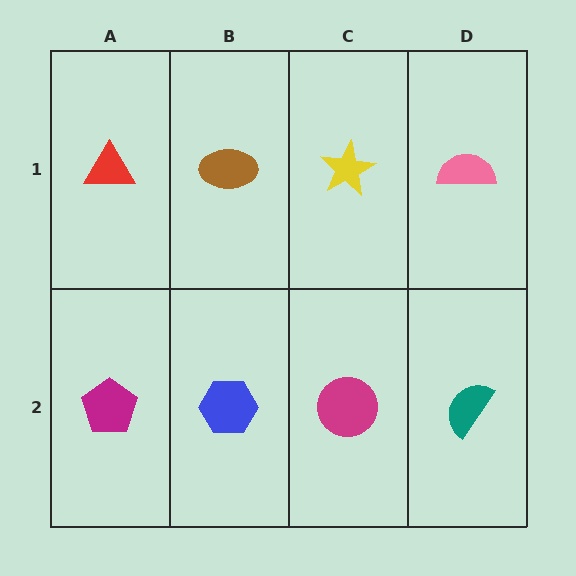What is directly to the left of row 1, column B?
A red triangle.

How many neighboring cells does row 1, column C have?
3.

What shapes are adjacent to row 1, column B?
A blue hexagon (row 2, column B), a red triangle (row 1, column A), a yellow star (row 1, column C).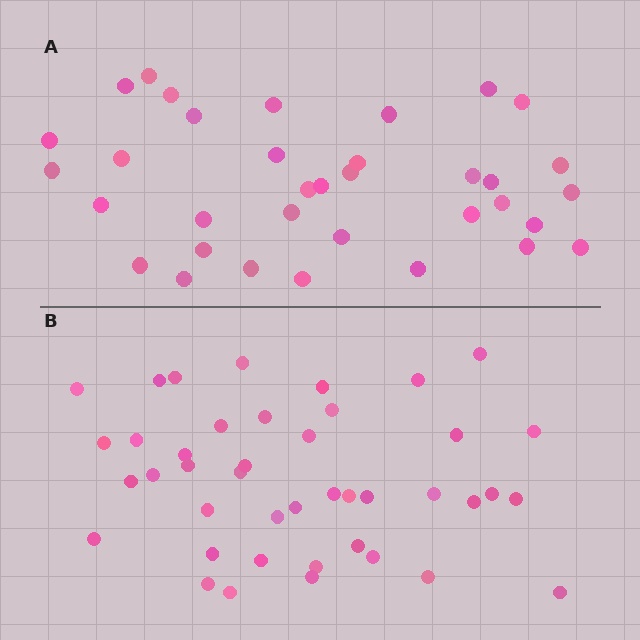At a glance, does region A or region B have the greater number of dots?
Region B (the bottom region) has more dots.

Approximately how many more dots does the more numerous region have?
Region B has roughly 8 or so more dots than region A.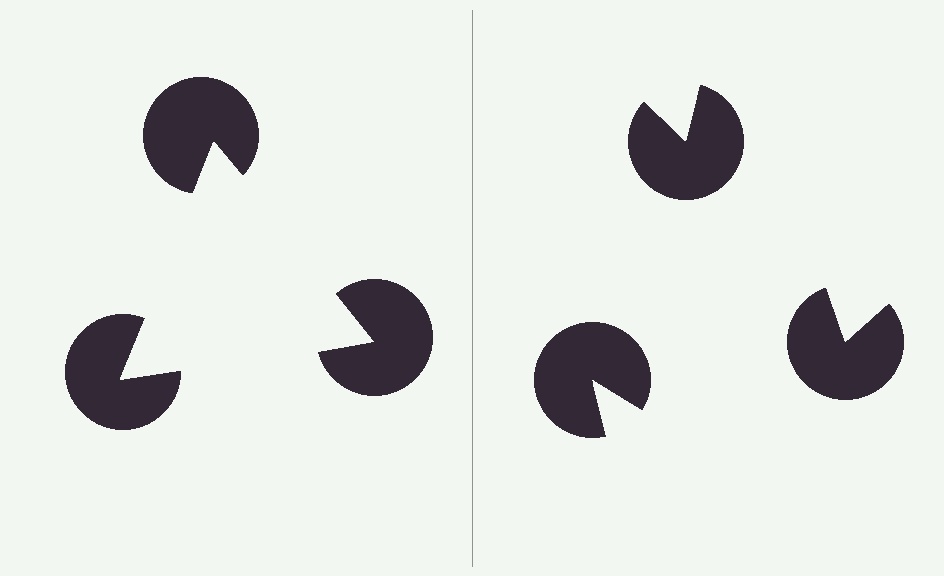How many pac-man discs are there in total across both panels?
6 — 3 on each side.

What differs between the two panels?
The pac-man discs are positioned identically on both sides; only the wedge orientations differ. On the left they align to a triangle; on the right they are misaligned.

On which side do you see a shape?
An illusory triangle appears on the left side. On the right side the wedge cuts are rotated, so no coherent shape forms.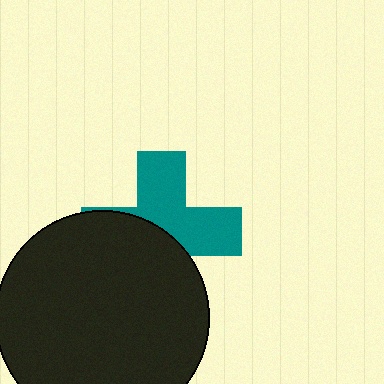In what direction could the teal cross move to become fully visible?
The teal cross could move up. That would shift it out from behind the black circle entirely.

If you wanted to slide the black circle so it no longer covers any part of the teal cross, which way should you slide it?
Slide it down — that is the most direct way to separate the two shapes.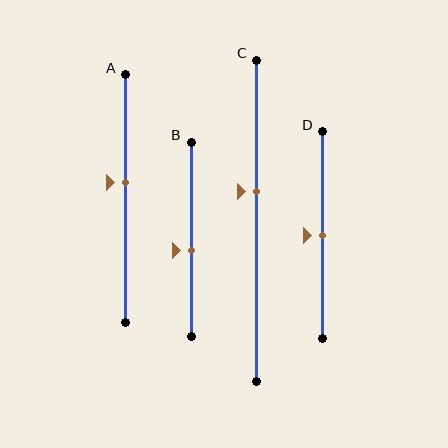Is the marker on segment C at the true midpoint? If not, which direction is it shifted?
No, the marker on segment C is shifted upward by about 9% of the segment length.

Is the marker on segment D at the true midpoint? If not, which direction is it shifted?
Yes, the marker on segment D is at the true midpoint.